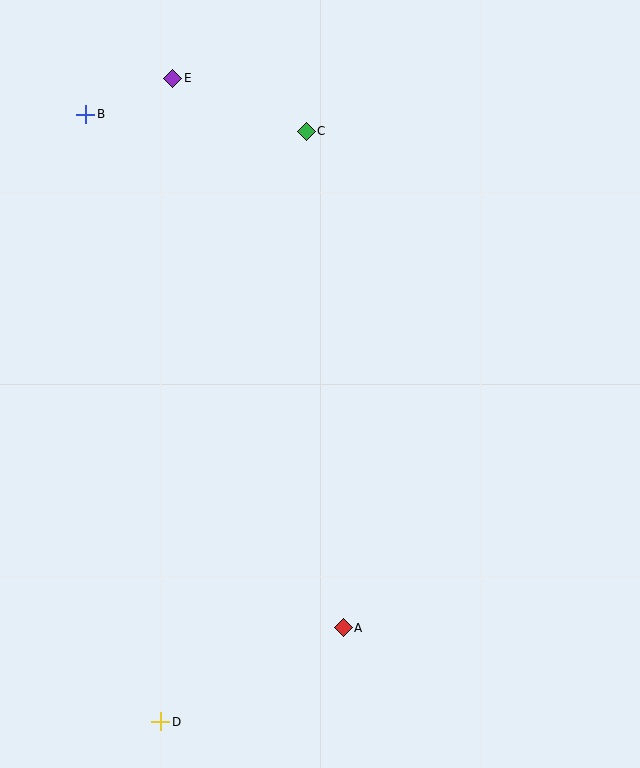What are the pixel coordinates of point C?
Point C is at (306, 131).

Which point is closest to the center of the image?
Point A at (343, 628) is closest to the center.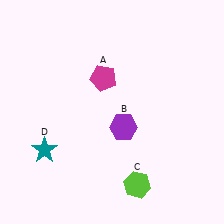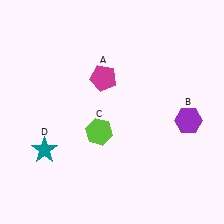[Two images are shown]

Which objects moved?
The objects that moved are: the purple hexagon (B), the lime hexagon (C).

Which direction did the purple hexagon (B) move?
The purple hexagon (B) moved right.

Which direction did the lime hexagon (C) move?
The lime hexagon (C) moved up.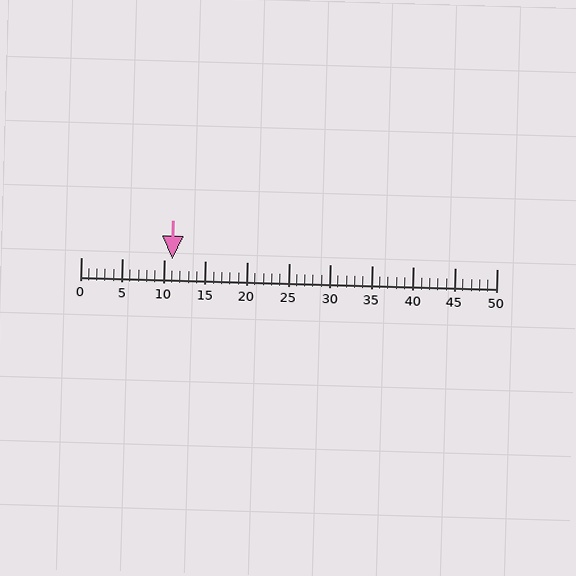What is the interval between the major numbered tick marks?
The major tick marks are spaced 5 units apart.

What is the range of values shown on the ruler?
The ruler shows values from 0 to 50.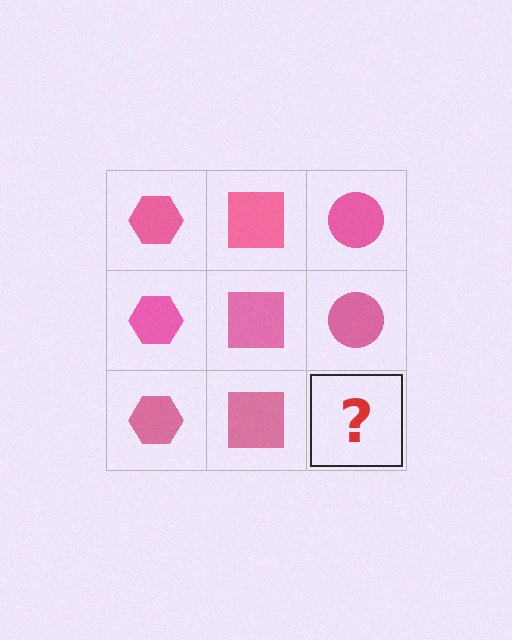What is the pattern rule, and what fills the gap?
The rule is that each column has a consistent shape. The gap should be filled with a pink circle.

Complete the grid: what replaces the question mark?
The question mark should be replaced with a pink circle.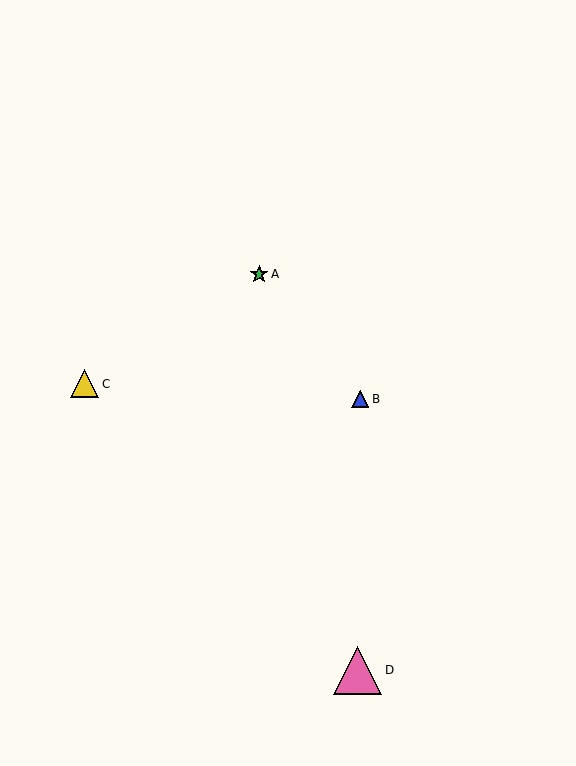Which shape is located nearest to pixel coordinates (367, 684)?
The pink triangle (labeled D) at (358, 671) is nearest to that location.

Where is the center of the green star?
The center of the green star is at (259, 274).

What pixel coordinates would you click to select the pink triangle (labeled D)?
Click at (358, 671) to select the pink triangle D.